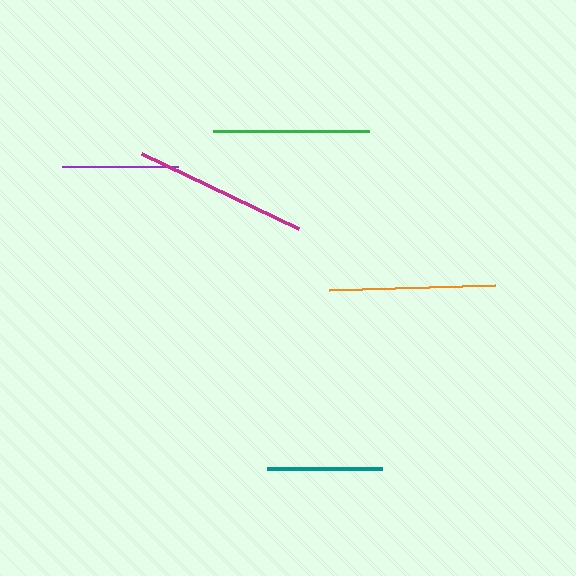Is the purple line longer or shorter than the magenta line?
The magenta line is longer than the purple line.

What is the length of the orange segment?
The orange segment is approximately 166 pixels long.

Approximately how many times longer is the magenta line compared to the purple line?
The magenta line is approximately 1.5 times the length of the purple line.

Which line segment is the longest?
The magenta line is the longest at approximately 174 pixels.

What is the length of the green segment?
The green segment is approximately 157 pixels long.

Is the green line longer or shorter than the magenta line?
The magenta line is longer than the green line.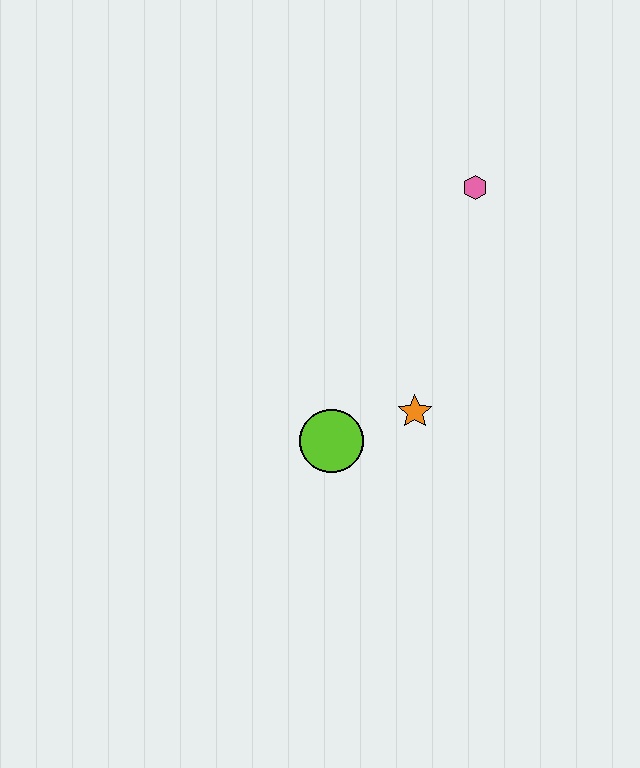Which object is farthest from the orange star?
The pink hexagon is farthest from the orange star.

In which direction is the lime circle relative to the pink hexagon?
The lime circle is below the pink hexagon.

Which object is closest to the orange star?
The lime circle is closest to the orange star.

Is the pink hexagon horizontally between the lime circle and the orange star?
No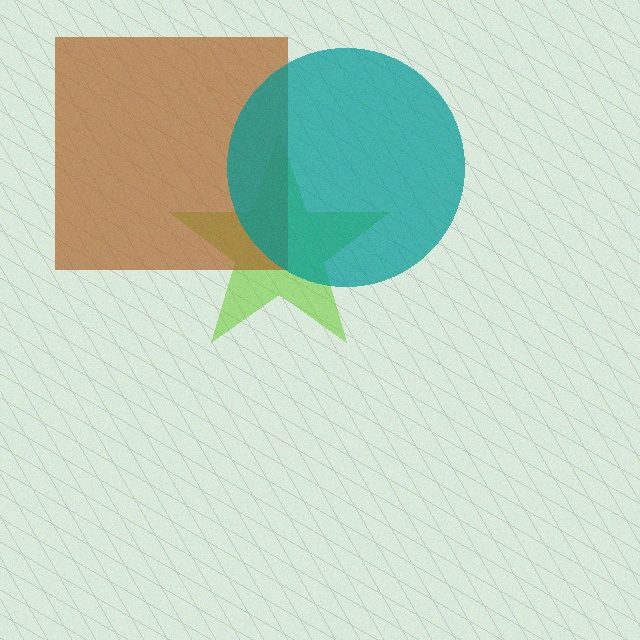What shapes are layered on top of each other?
The layered shapes are: a lime star, a brown square, a teal circle.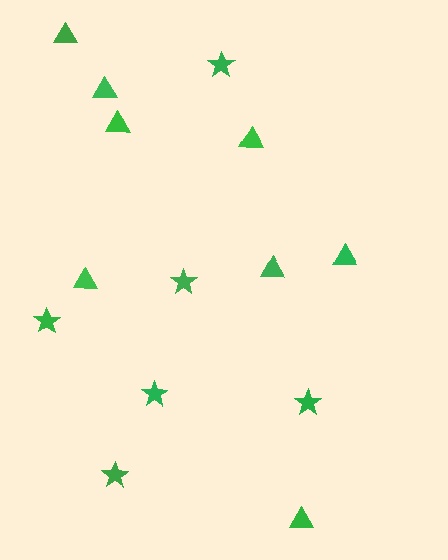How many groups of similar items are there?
There are 2 groups: one group of stars (6) and one group of triangles (8).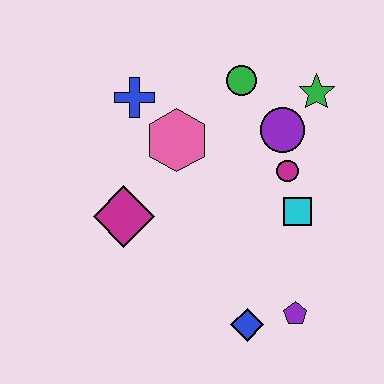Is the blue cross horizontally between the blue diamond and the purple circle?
No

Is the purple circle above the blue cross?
No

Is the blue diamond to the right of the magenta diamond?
Yes